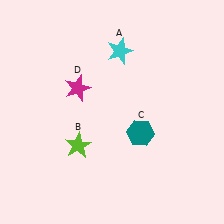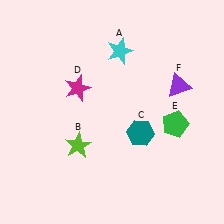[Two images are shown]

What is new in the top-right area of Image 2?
A purple triangle (F) was added in the top-right area of Image 2.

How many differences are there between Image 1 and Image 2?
There are 2 differences between the two images.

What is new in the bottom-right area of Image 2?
A green pentagon (E) was added in the bottom-right area of Image 2.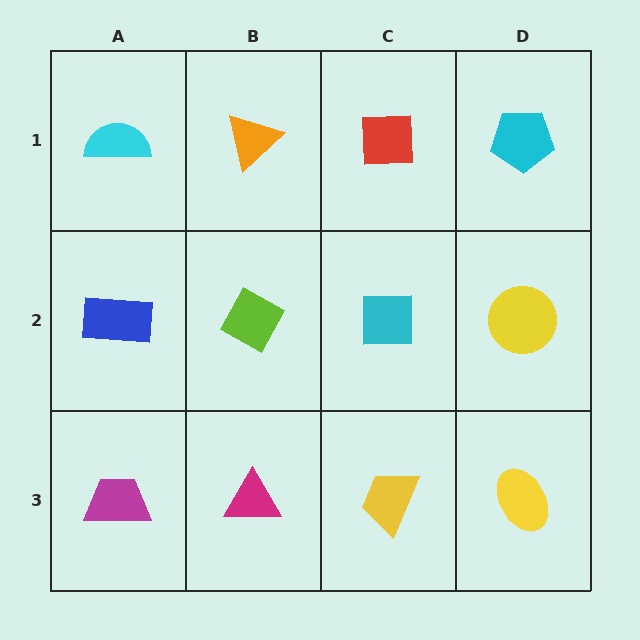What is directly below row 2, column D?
A yellow ellipse.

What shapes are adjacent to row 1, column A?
A blue rectangle (row 2, column A), an orange triangle (row 1, column B).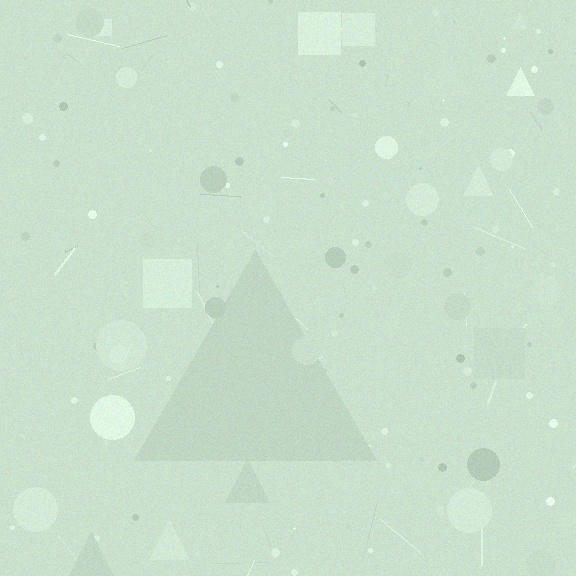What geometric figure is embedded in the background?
A triangle is embedded in the background.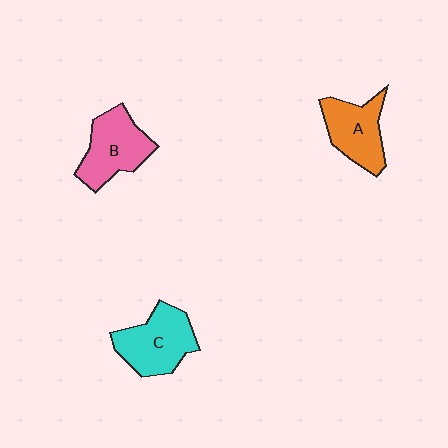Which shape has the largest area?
Shape C (cyan).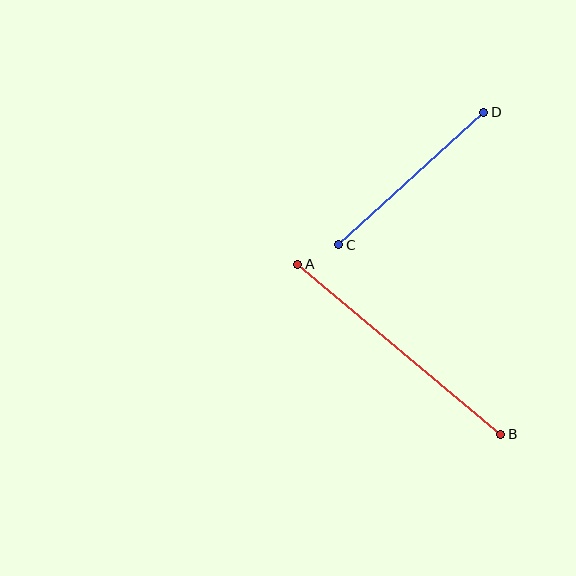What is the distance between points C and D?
The distance is approximately 196 pixels.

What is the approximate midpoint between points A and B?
The midpoint is at approximately (399, 349) pixels.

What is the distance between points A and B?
The distance is approximately 265 pixels.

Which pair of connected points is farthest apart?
Points A and B are farthest apart.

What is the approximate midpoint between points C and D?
The midpoint is at approximately (411, 179) pixels.